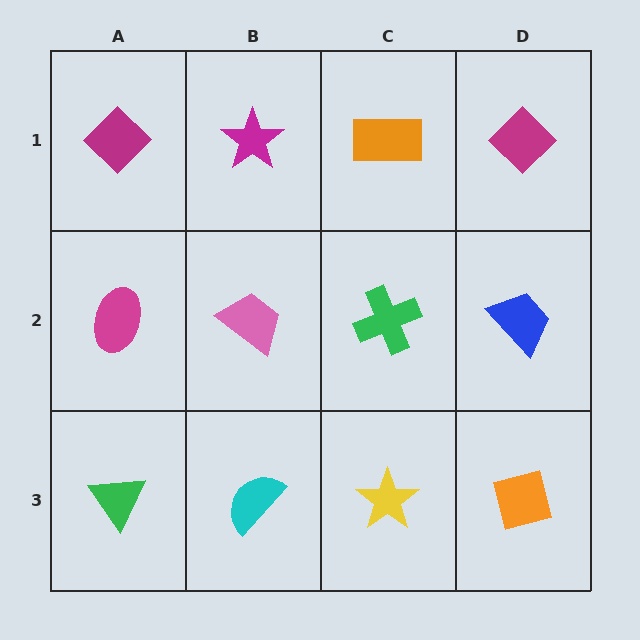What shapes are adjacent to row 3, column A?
A magenta ellipse (row 2, column A), a cyan semicircle (row 3, column B).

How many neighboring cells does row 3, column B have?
3.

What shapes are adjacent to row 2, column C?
An orange rectangle (row 1, column C), a yellow star (row 3, column C), a pink trapezoid (row 2, column B), a blue trapezoid (row 2, column D).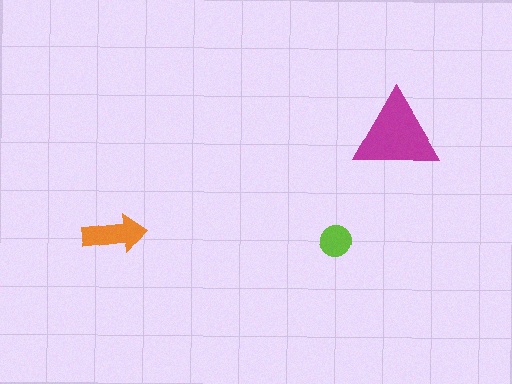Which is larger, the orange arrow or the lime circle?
The orange arrow.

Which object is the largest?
The magenta triangle.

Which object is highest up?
The magenta triangle is topmost.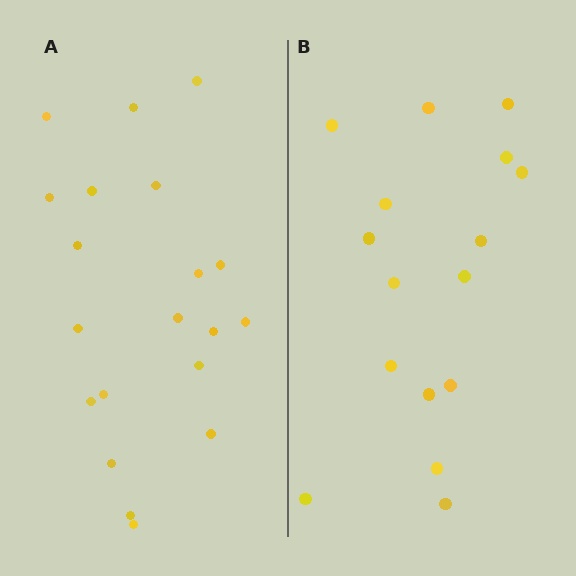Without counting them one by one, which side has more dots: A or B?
Region A (the left region) has more dots.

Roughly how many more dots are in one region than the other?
Region A has about 4 more dots than region B.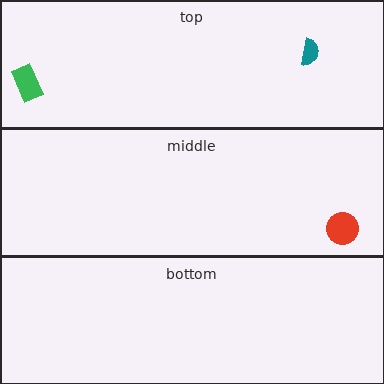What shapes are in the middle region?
The red circle.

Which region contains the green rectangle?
The top region.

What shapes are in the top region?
The teal semicircle, the green rectangle.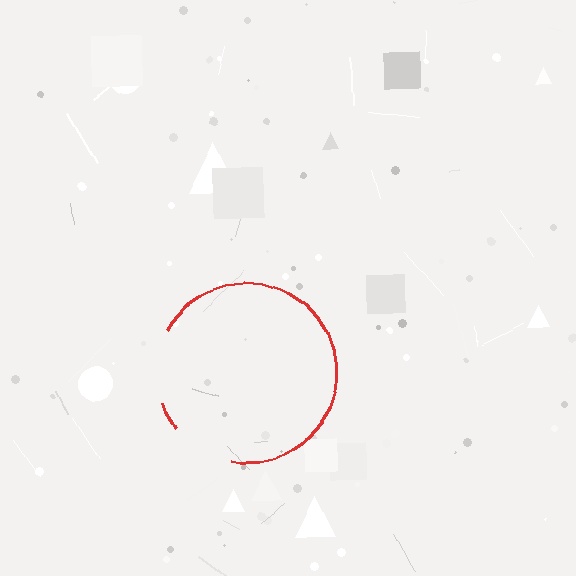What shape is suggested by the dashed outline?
The dashed outline suggests a circle.